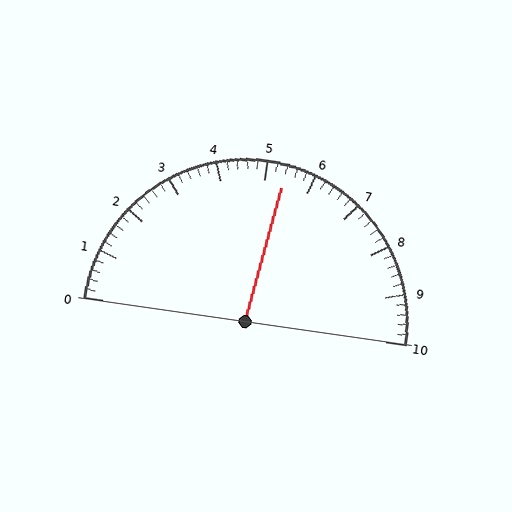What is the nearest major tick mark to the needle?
The nearest major tick mark is 5.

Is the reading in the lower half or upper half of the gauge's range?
The reading is in the upper half of the range (0 to 10).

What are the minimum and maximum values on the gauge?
The gauge ranges from 0 to 10.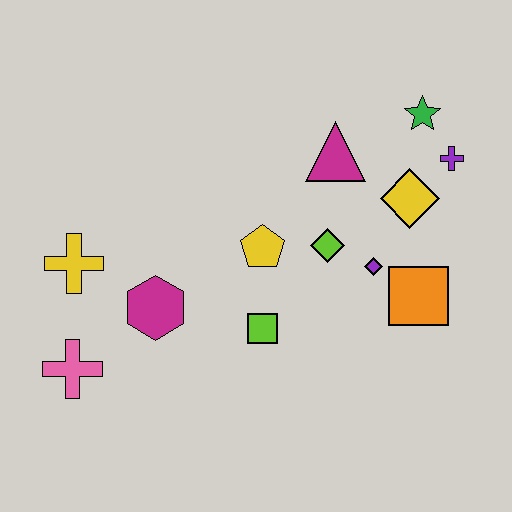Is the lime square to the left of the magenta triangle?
Yes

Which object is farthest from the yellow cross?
The purple cross is farthest from the yellow cross.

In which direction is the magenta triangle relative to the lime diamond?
The magenta triangle is above the lime diamond.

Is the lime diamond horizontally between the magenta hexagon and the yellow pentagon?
No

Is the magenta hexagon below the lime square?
No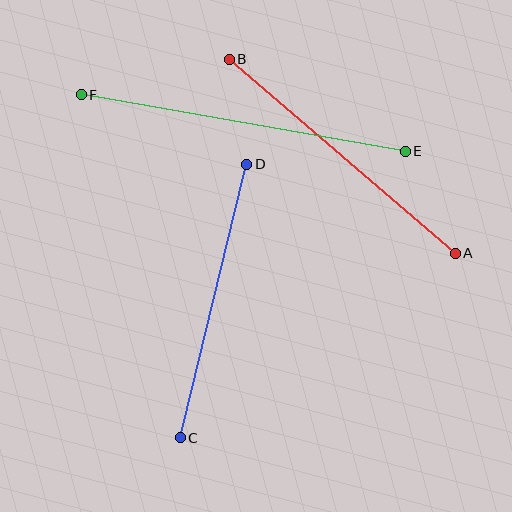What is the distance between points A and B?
The distance is approximately 298 pixels.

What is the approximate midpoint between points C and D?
The midpoint is at approximately (214, 301) pixels.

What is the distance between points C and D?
The distance is approximately 282 pixels.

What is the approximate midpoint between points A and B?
The midpoint is at approximately (342, 156) pixels.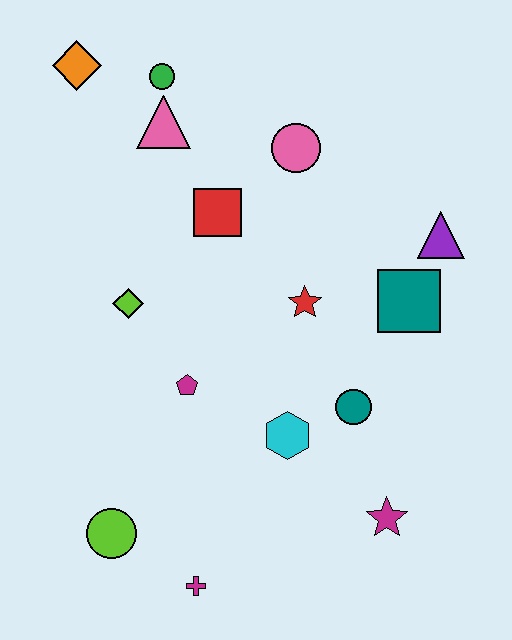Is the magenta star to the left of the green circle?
No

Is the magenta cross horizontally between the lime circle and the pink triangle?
No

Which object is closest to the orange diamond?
The green circle is closest to the orange diamond.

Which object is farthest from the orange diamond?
The magenta star is farthest from the orange diamond.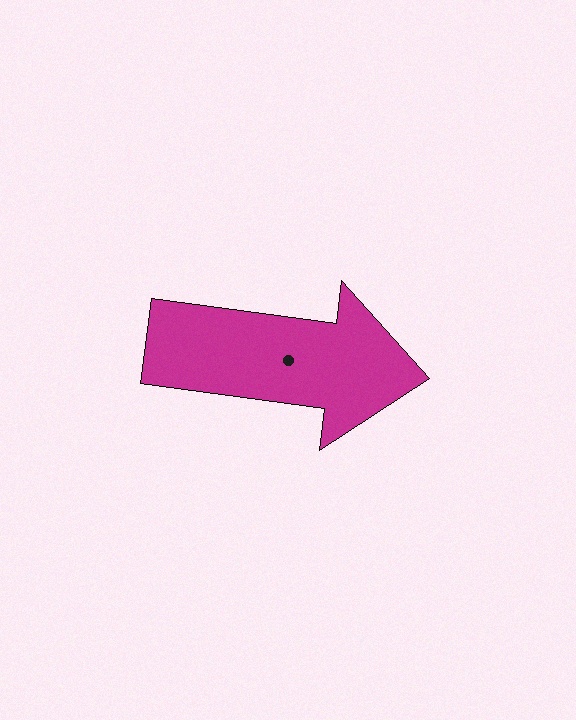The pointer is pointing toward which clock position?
Roughly 3 o'clock.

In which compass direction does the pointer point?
East.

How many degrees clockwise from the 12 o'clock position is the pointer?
Approximately 97 degrees.